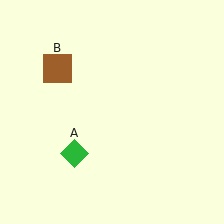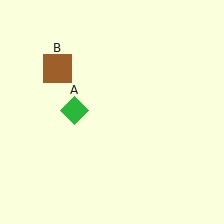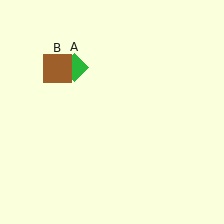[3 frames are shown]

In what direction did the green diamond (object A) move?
The green diamond (object A) moved up.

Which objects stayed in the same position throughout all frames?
Brown square (object B) remained stationary.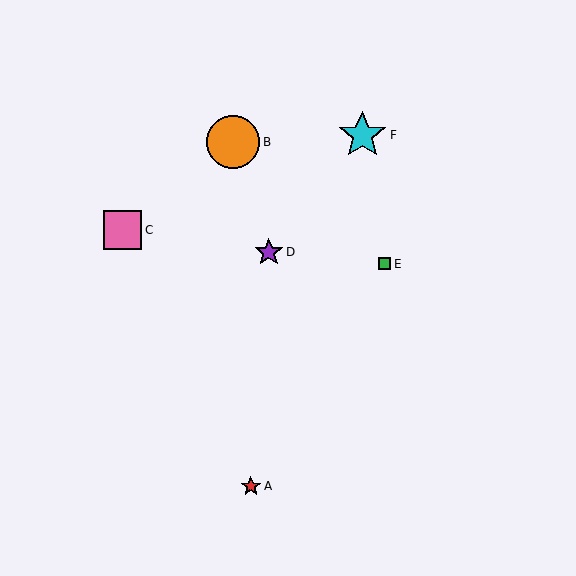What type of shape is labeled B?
Shape B is an orange circle.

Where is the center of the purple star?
The center of the purple star is at (269, 252).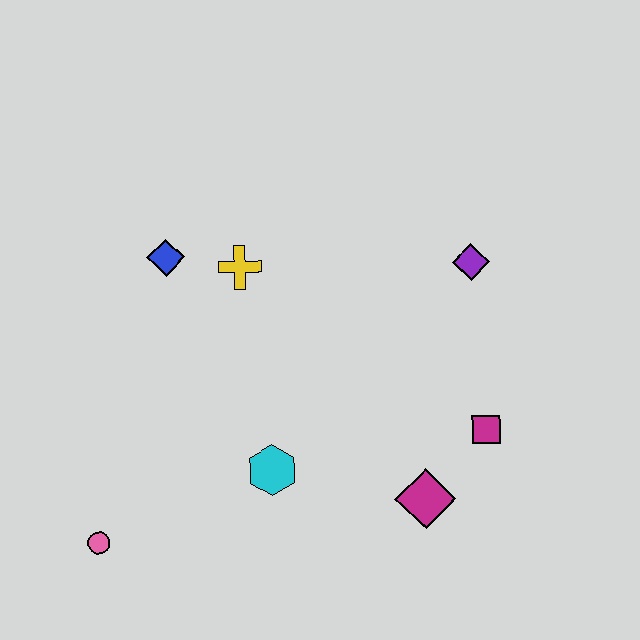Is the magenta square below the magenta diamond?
No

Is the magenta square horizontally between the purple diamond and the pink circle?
No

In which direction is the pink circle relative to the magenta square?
The pink circle is to the left of the magenta square.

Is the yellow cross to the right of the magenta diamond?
No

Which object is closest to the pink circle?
The cyan hexagon is closest to the pink circle.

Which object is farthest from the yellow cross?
The pink circle is farthest from the yellow cross.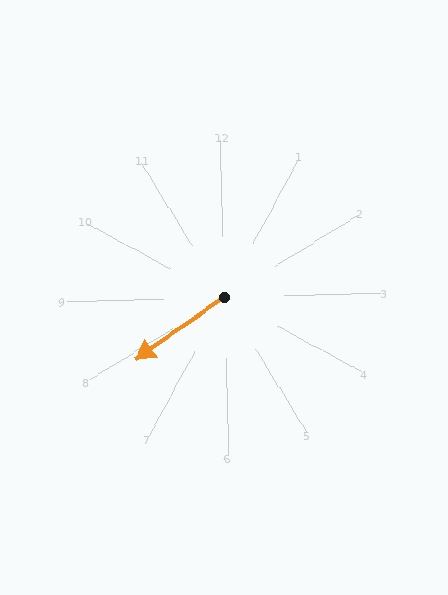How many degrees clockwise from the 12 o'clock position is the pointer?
Approximately 237 degrees.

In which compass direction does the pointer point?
Southwest.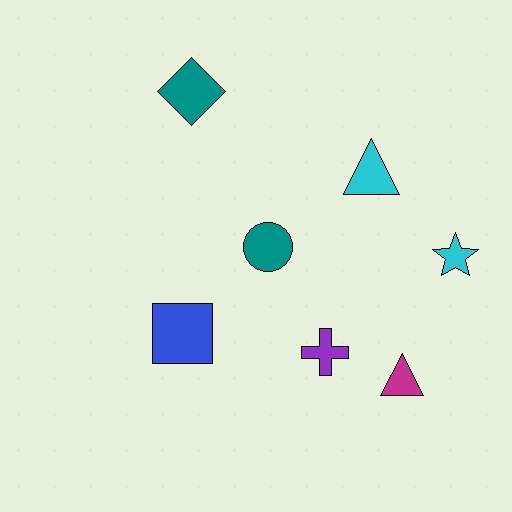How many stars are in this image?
There is 1 star.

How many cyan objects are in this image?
There are 2 cyan objects.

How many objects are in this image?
There are 7 objects.